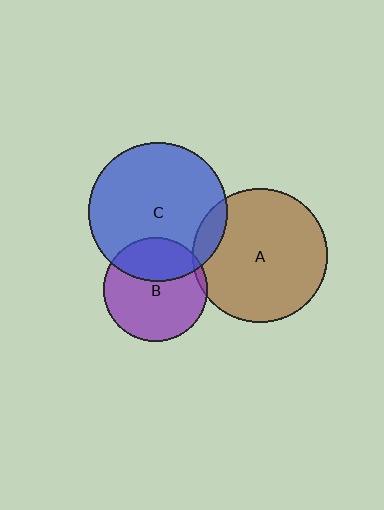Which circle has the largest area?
Circle C (blue).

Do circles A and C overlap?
Yes.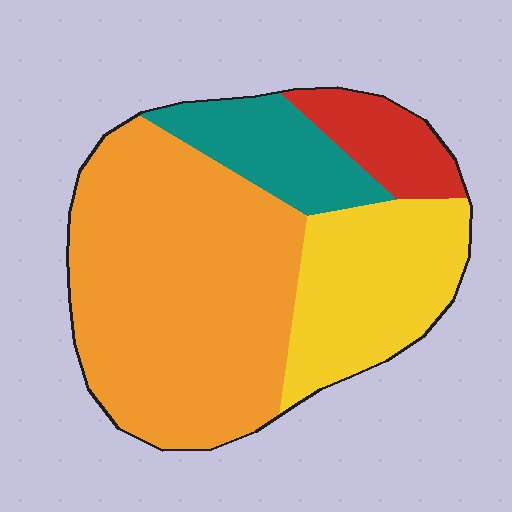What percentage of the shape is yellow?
Yellow takes up about one quarter (1/4) of the shape.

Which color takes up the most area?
Orange, at roughly 55%.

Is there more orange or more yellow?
Orange.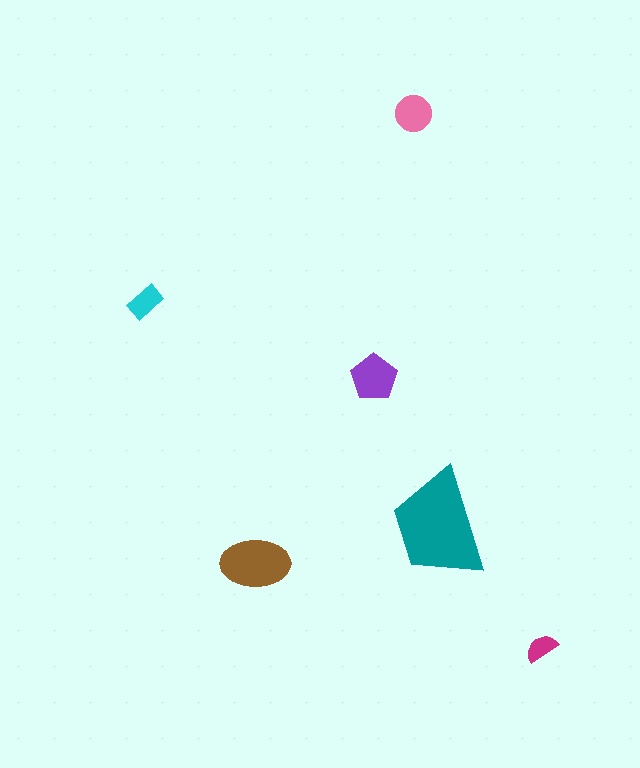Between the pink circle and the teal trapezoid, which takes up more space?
The teal trapezoid.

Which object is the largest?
The teal trapezoid.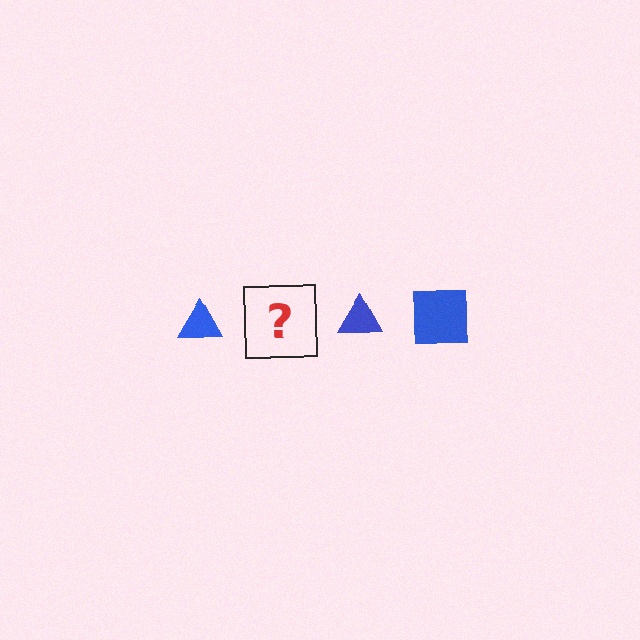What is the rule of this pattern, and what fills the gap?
The rule is that the pattern cycles through triangle, square shapes in blue. The gap should be filled with a blue square.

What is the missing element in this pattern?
The missing element is a blue square.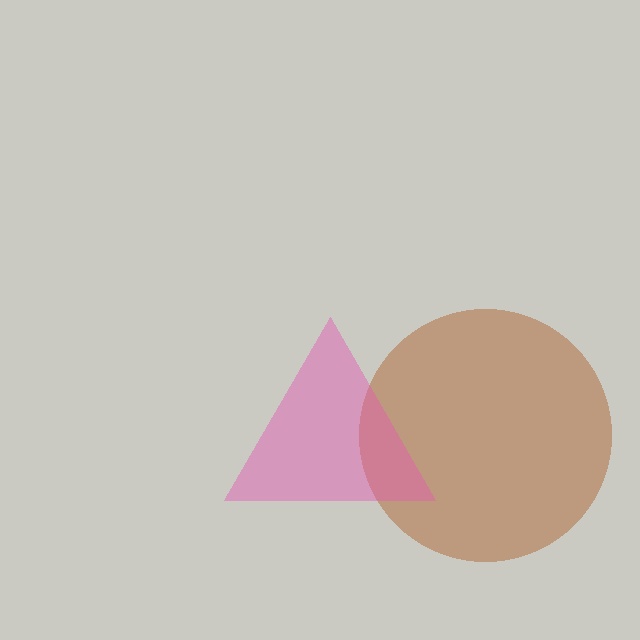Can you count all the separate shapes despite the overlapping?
Yes, there are 2 separate shapes.